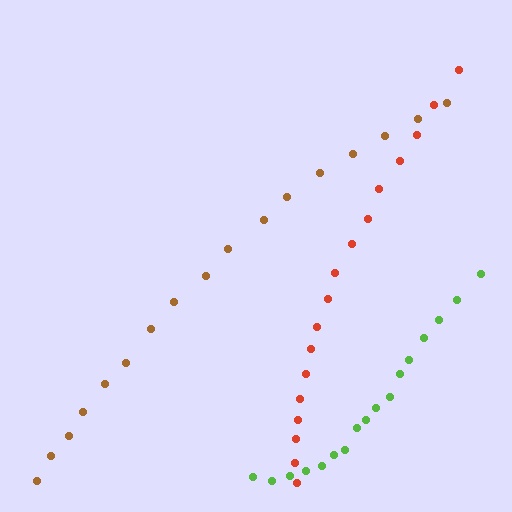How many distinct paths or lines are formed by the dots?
There are 3 distinct paths.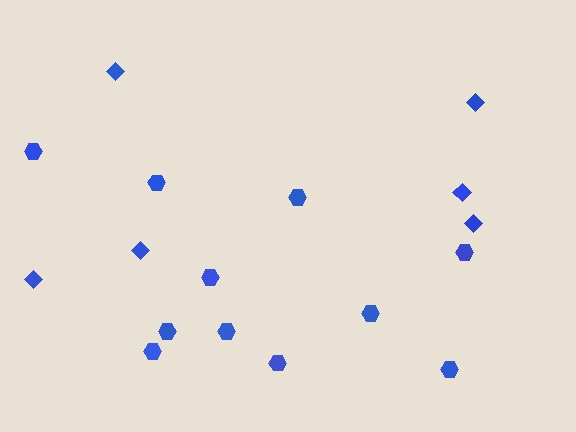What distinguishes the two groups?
There are 2 groups: one group of diamonds (6) and one group of hexagons (11).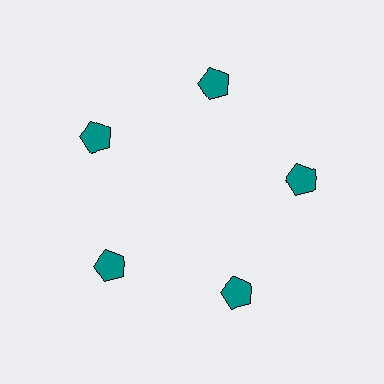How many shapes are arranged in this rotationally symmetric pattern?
There are 5 shapes, arranged in 5 groups of 1.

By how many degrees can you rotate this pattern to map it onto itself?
The pattern maps onto itself every 72 degrees of rotation.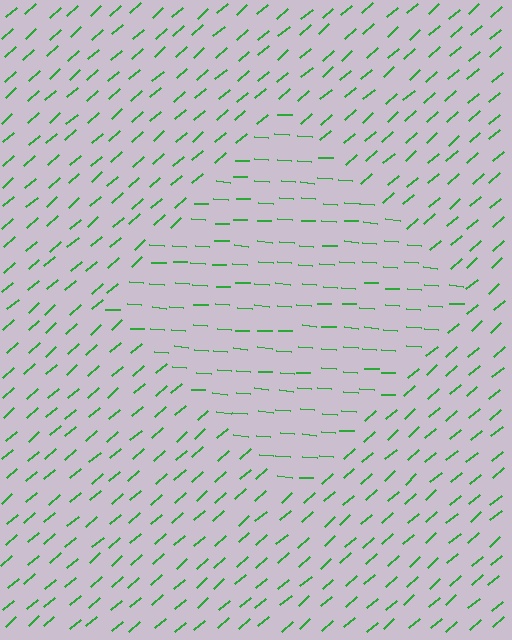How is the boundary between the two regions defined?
The boundary is defined purely by a change in line orientation (approximately 45 degrees difference). All lines are the same color and thickness.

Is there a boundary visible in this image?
Yes, there is a texture boundary formed by a change in line orientation.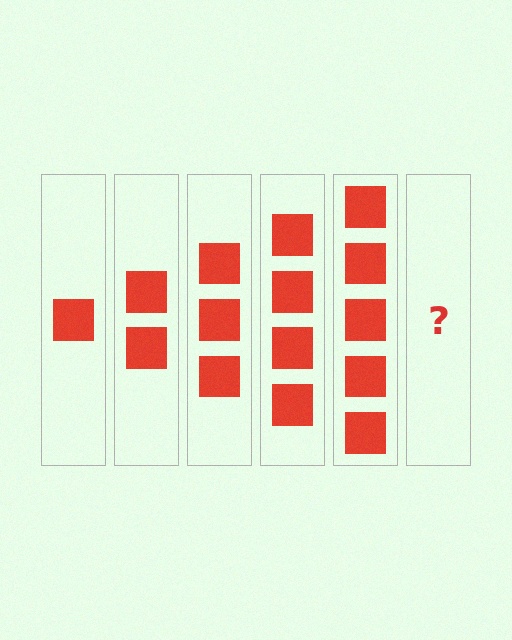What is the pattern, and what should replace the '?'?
The pattern is that each step adds one more square. The '?' should be 6 squares.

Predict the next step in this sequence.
The next step is 6 squares.